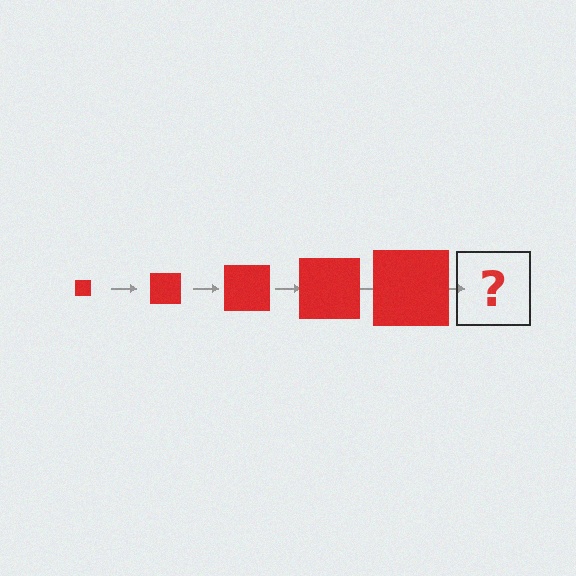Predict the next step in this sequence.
The next step is a red square, larger than the previous one.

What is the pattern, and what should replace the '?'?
The pattern is that the square gets progressively larger each step. The '?' should be a red square, larger than the previous one.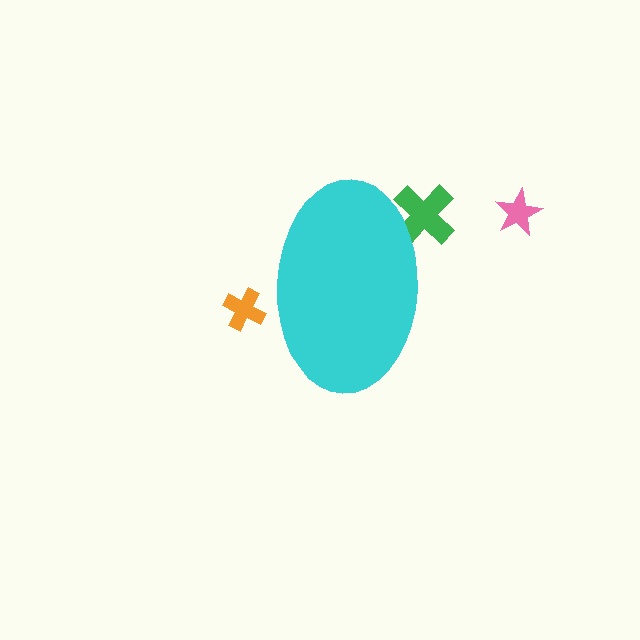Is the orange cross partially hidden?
Yes, the orange cross is partially hidden behind the cyan ellipse.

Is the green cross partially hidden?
Yes, the green cross is partially hidden behind the cyan ellipse.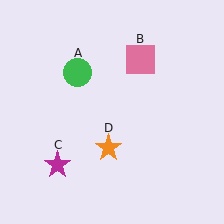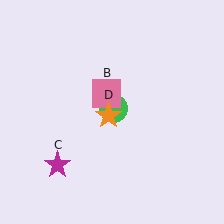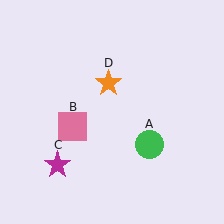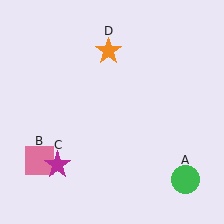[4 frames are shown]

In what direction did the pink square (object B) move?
The pink square (object B) moved down and to the left.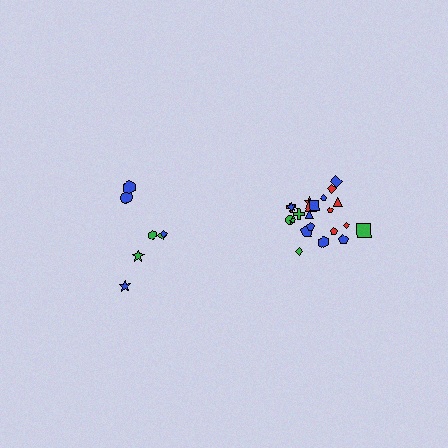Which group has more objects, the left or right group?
The right group.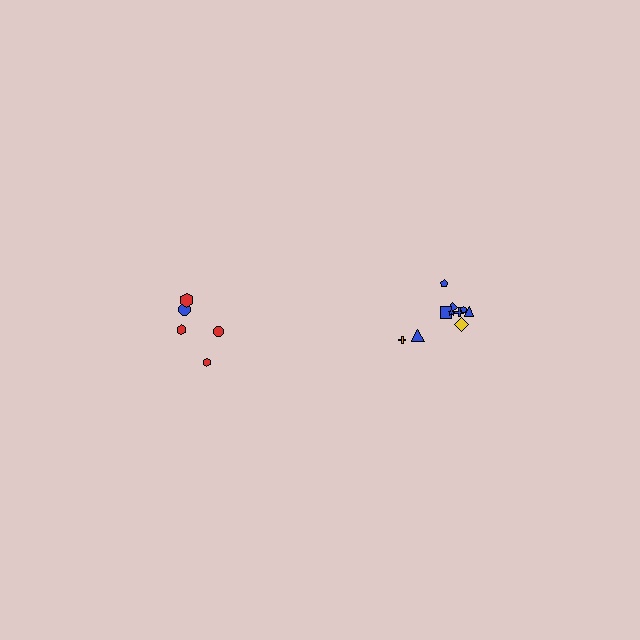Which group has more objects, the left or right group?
The right group.